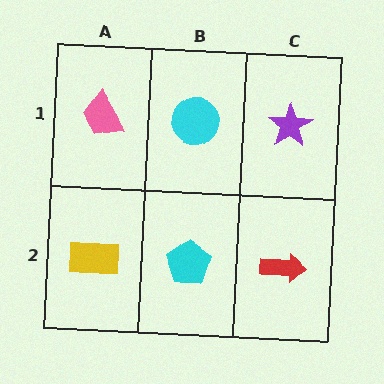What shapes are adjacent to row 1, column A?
A yellow rectangle (row 2, column A), a cyan circle (row 1, column B).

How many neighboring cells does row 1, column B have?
3.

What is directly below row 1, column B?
A cyan pentagon.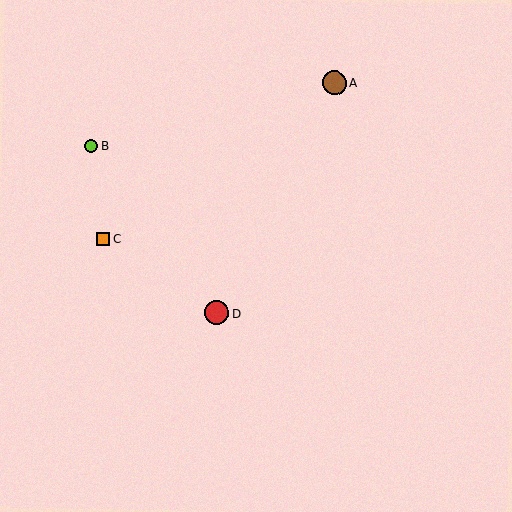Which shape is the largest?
The brown circle (labeled A) is the largest.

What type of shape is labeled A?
Shape A is a brown circle.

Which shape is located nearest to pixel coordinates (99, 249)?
The orange square (labeled C) at (104, 239) is nearest to that location.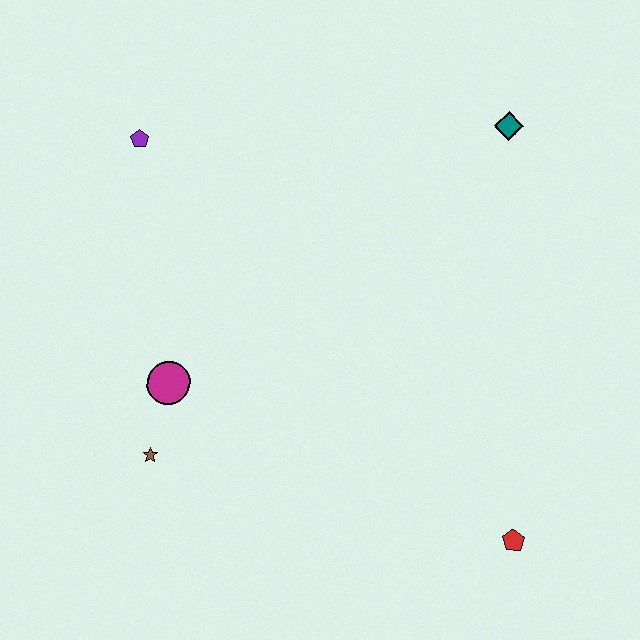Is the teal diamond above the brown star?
Yes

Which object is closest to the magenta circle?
The brown star is closest to the magenta circle.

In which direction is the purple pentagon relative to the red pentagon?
The purple pentagon is above the red pentagon.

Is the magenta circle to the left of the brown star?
No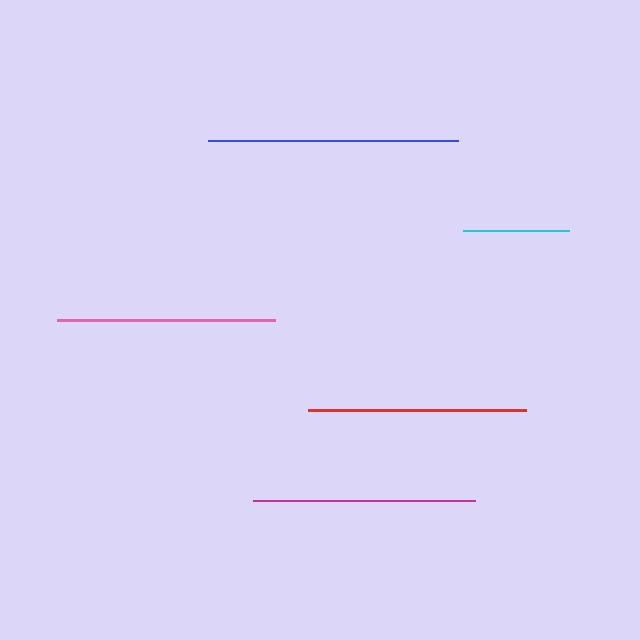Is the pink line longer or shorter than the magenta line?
The magenta line is longer than the pink line.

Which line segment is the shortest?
The cyan line is the shortest at approximately 106 pixels.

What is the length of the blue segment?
The blue segment is approximately 250 pixels long.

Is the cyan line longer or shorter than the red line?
The red line is longer than the cyan line.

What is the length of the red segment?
The red segment is approximately 219 pixels long.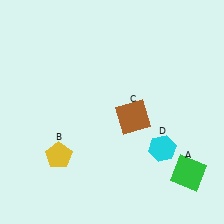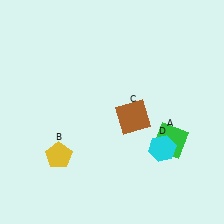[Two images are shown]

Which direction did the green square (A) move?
The green square (A) moved up.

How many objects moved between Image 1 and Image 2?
1 object moved between the two images.